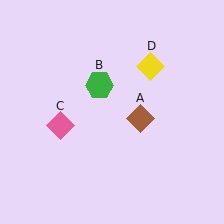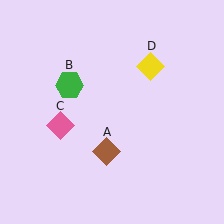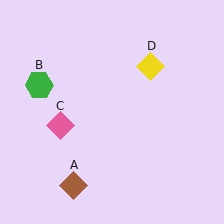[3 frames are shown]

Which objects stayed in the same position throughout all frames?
Pink diamond (object C) and yellow diamond (object D) remained stationary.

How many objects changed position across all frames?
2 objects changed position: brown diamond (object A), green hexagon (object B).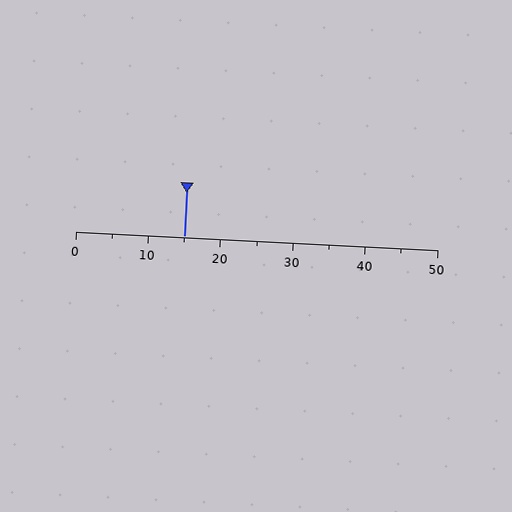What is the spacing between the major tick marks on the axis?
The major ticks are spaced 10 apart.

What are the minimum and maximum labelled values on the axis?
The axis runs from 0 to 50.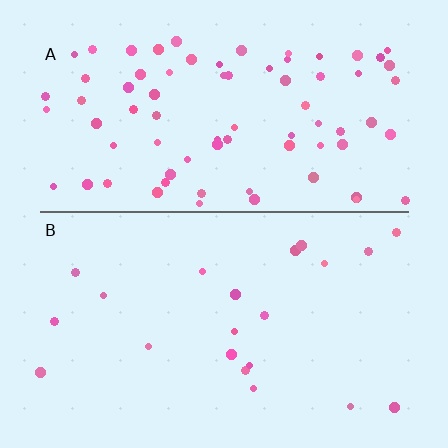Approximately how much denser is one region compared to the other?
Approximately 3.6× — region A over region B.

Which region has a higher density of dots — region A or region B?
A (the top).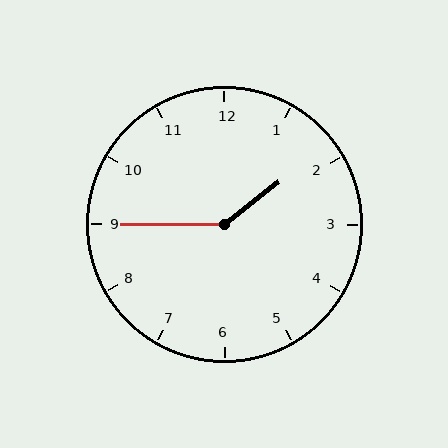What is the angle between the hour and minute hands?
Approximately 142 degrees.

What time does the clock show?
1:45.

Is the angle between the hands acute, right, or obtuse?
It is obtuse.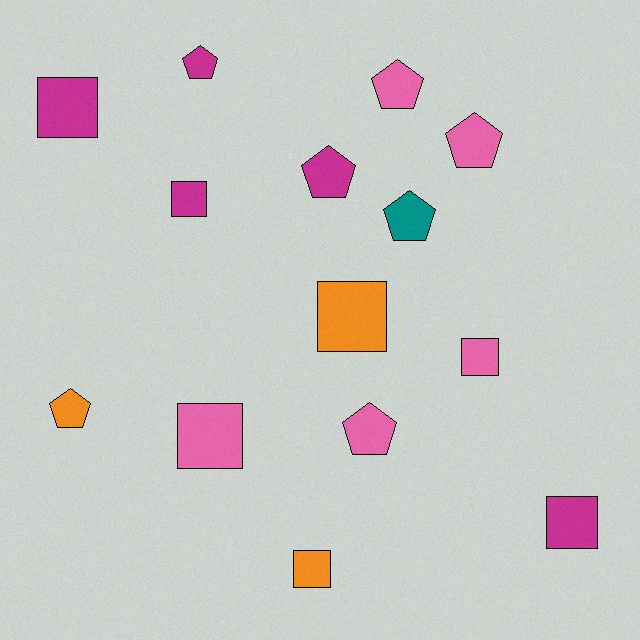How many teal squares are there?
There are no teal squares.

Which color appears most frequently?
Pink, with 5 objects.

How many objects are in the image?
There are 14 objects.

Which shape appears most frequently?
Square, with 7 objects.